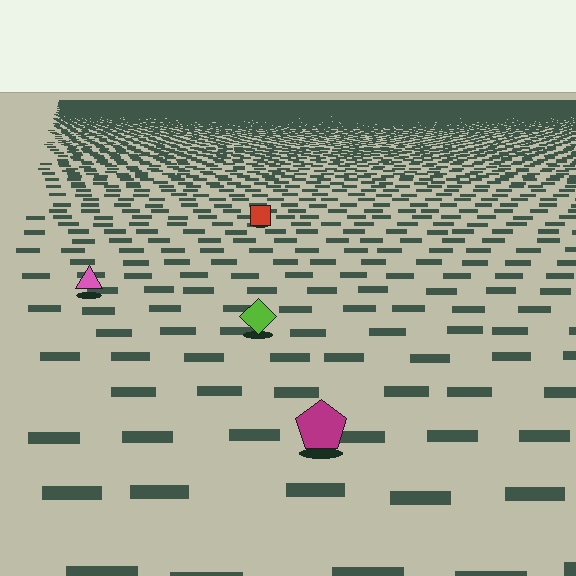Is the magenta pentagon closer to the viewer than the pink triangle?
Yes. The magenta pentagon is closer — you can tell from the texture gradient: the ground texture is coarser near it.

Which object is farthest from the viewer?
The red square is farthest from the viewer. It appears smaller and the ground texture around it is denser.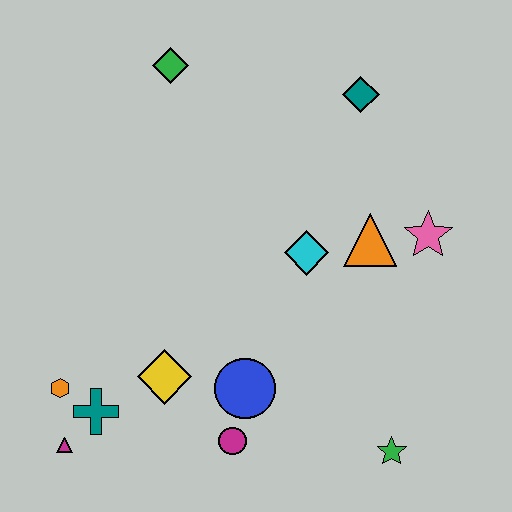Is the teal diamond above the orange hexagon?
Yes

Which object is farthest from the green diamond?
The green star is farthest from the green diamond.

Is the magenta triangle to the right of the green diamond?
No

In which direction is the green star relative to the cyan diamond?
The green star is below the cyan diamond.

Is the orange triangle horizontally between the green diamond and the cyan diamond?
No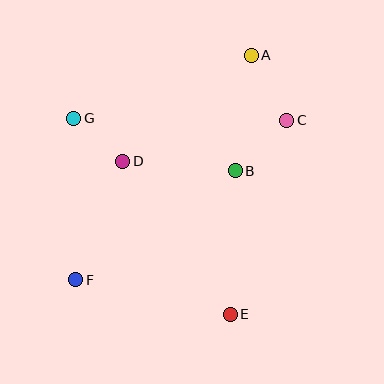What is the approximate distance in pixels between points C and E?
The distance between C and E is approximately 202 pixels.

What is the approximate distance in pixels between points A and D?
The distance between A and D is approximately 167 pixels.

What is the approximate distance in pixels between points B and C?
The distance between B and C is approximately 72 pixels.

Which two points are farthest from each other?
Points A and F are farthest from each other.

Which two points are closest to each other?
Points D and G are closest to each other.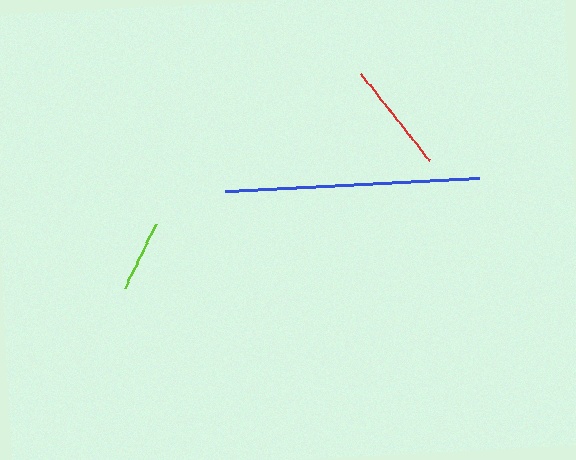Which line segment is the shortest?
The lime line is the shortest at approximately 71 pixels.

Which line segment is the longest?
The blue line is the longest at approximately 255 pixels.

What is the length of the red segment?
The red segment is approximately 110 pixels long.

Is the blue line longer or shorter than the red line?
The blue line is longer than the red line.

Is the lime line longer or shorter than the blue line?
The blue line is longer than the lime line.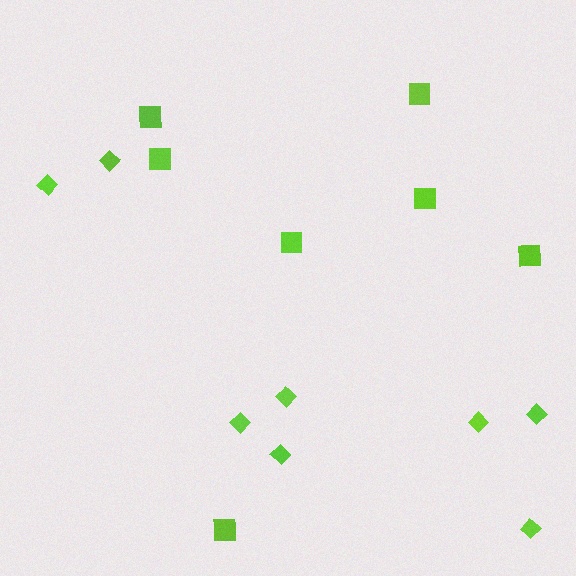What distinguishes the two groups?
There are 2 groups: one group of squares (7) and one group of diamonds (8).